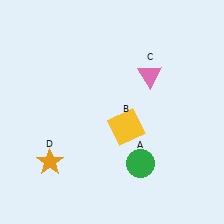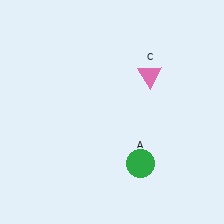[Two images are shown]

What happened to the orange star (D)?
The orange star (D) was removed in Image 2. It was in the bottom-left area of Image 1.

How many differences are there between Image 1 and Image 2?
There are 2 differences between the two images.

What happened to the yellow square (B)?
The yellow square (B) was removed in Image 2. It was in the bottom-right area of Image 1.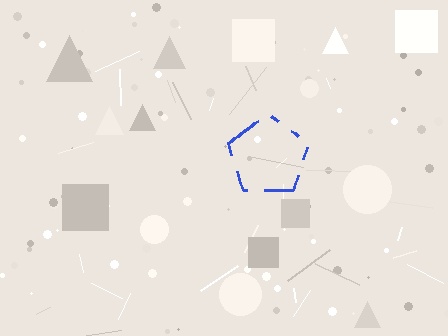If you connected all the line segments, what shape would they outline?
They would outline a pentagon.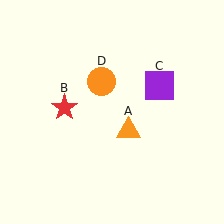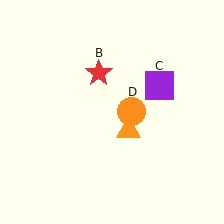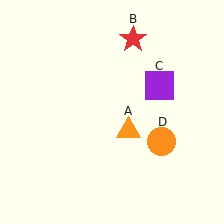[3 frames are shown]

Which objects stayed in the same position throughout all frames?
Orange triangle (object A) and purple square (object C) remained stationary.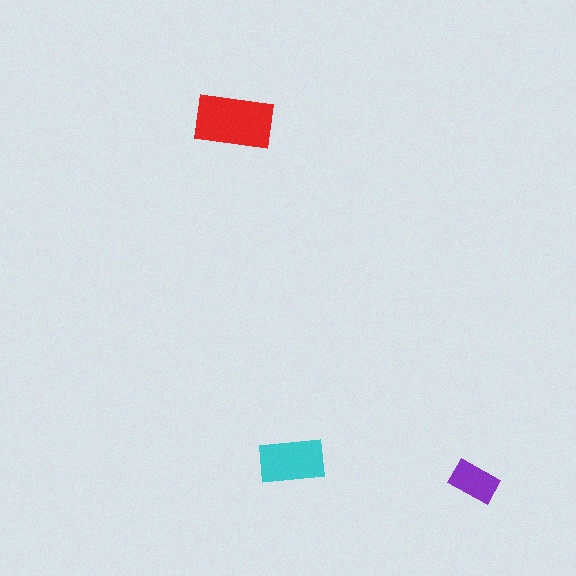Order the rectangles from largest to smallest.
the red one, the cyan one, the purple one.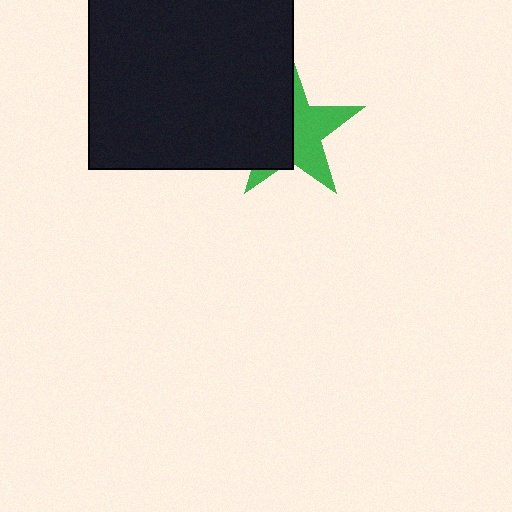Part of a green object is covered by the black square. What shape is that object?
It is a star.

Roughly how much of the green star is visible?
About half of it is visible (roughly 50%).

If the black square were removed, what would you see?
You would see the complete green star.